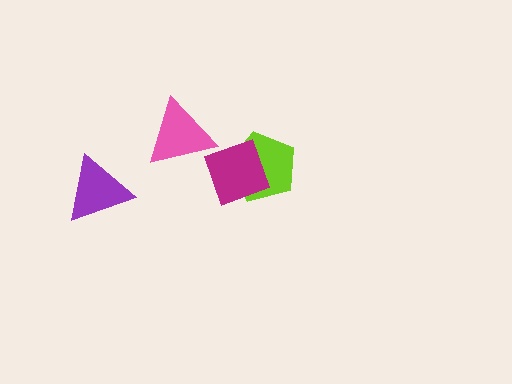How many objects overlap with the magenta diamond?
2 objects overlap with the magenta diamond.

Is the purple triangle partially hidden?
No, no other shape covers it.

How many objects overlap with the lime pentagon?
1 object overlaps with the lime pentagon.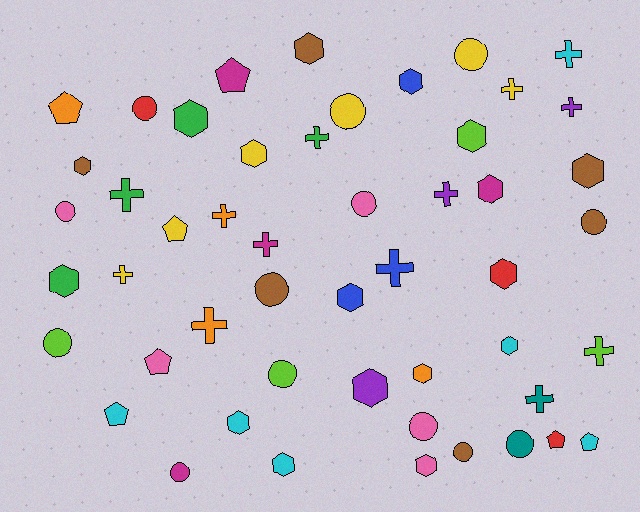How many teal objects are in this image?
There are 2 teal objects.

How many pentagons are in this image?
There are 7 pentagons.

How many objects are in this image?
There are 50 objects.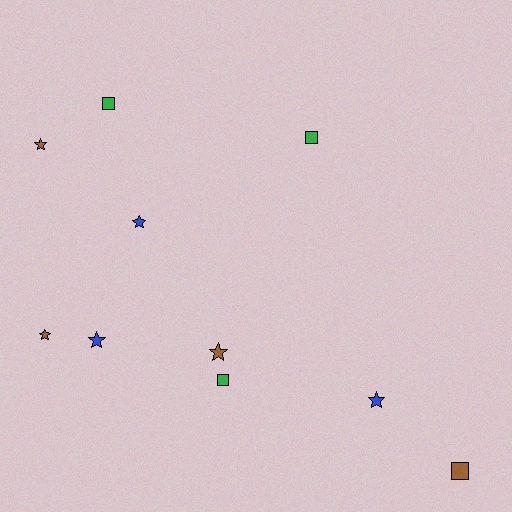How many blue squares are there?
There are no blue squares.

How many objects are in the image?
There are 10 objects.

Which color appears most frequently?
Brown, with 4 objects.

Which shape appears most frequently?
Star, with 6 objects.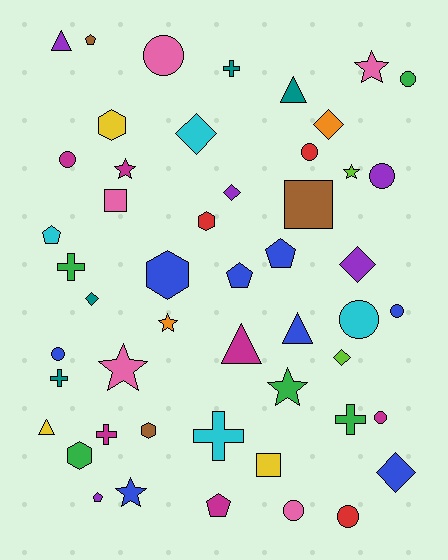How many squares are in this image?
There are 3 squares.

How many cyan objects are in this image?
There are 4 cyan objects.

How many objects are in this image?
There are 50 objects.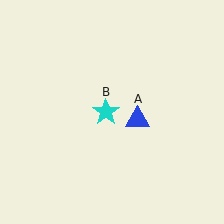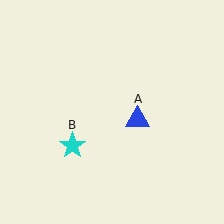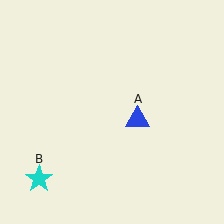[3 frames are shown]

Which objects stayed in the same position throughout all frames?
Blue triangle (object A) remained stationary.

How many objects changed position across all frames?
1 object changed position: cyan star (object B).